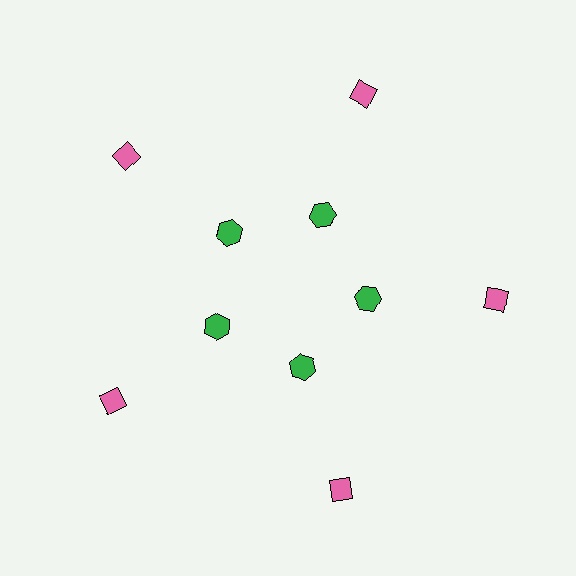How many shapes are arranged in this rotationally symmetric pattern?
There are 10 shapes, arranged in 5 groups of 2.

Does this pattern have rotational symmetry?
Yes, this pattern has 5-fold rotational symmetry. It looks the same after rotating 72 degrees around the center.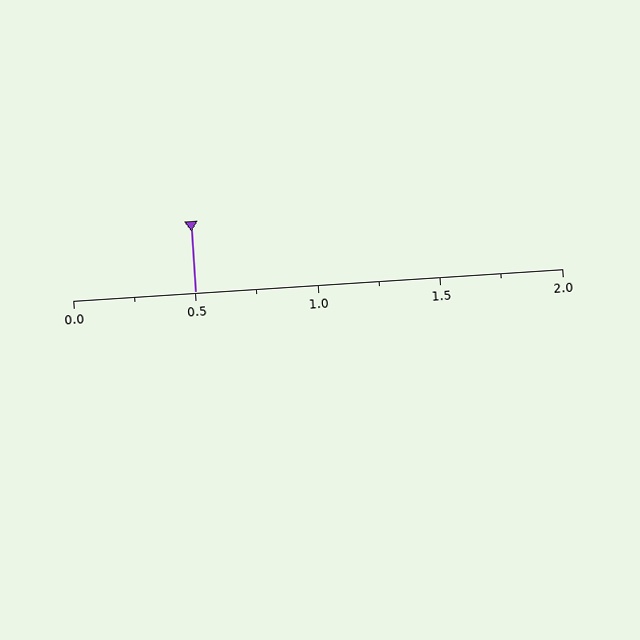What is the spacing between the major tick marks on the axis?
The major ticks are spaced 0.5 apart.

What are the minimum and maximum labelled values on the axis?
The axis runs from 0.0 to 2.0.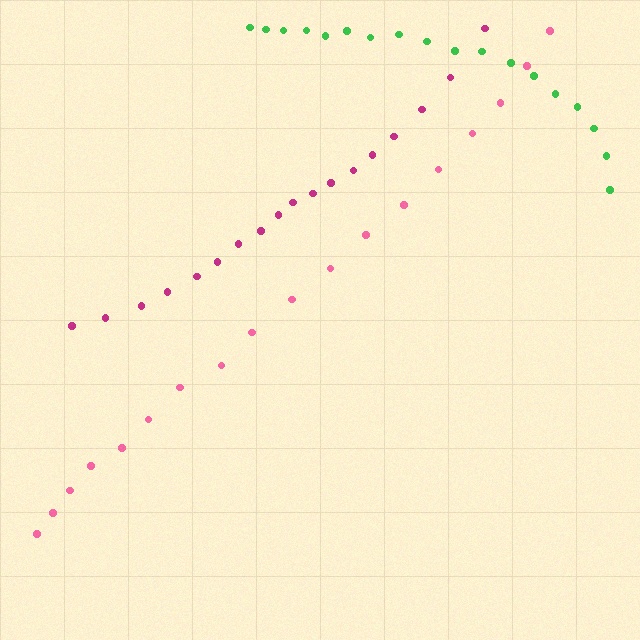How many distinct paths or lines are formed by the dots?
There are 3 distinct paths.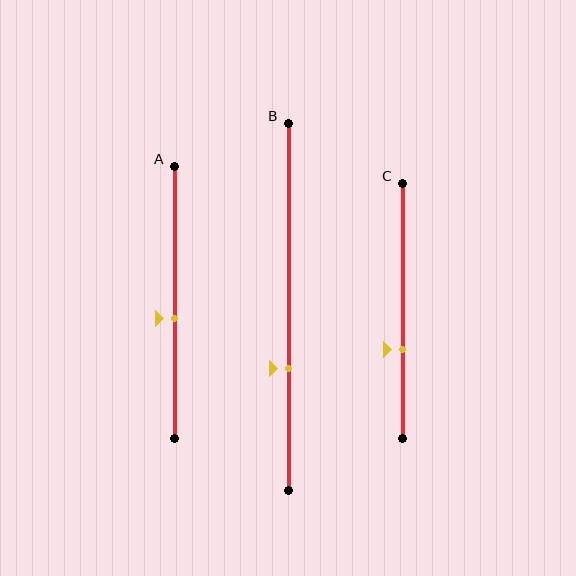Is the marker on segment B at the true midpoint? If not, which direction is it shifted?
No, the marker on segment B is shifted downward by about 17% of the segment length.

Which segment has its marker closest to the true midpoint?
Segment A has its marker closest to the true midpoint.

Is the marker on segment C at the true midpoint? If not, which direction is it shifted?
No, the marker on segment C is shifted downward by about 15% of the segment length.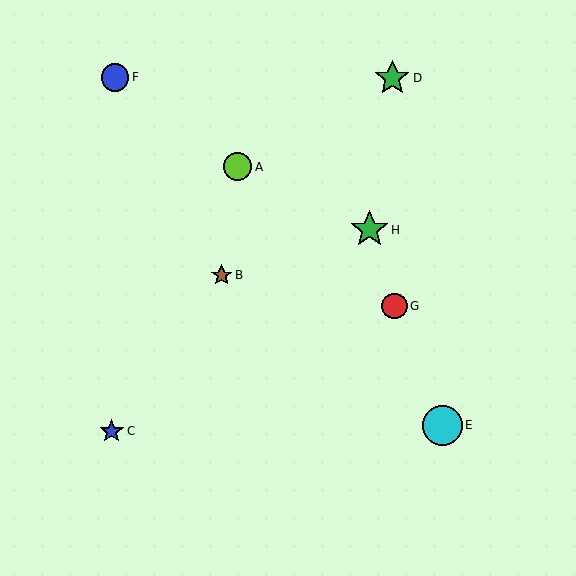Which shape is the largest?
The cyan circle (labeled E) is the largest.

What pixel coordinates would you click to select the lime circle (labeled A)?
Click at (237, 167) to select the lime circle A.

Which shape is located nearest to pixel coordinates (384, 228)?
The green star (labeled H) at (369, 230) is nearest to that location.